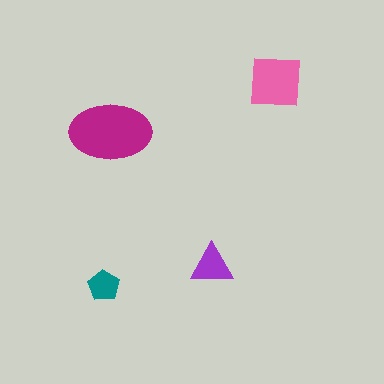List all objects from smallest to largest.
The teal pentagon, the purple triangle, the pink square, the magenta ellipse.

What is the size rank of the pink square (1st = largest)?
2nd.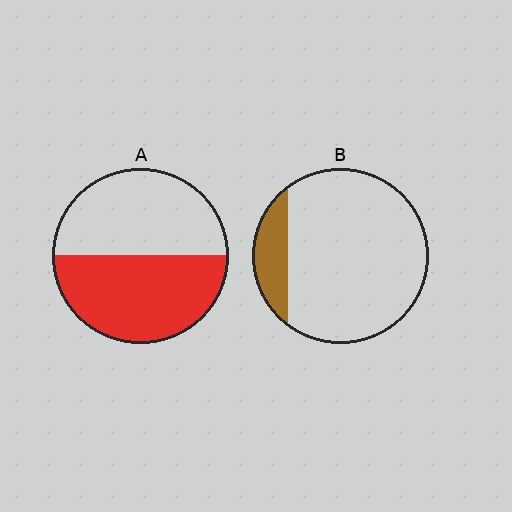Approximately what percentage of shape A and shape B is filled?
A is approximately 50% and B is approximately 15%.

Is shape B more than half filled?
No.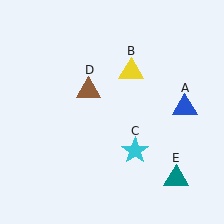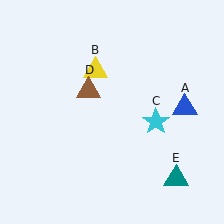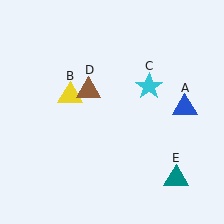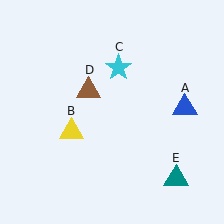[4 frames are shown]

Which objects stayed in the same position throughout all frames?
Blue triangle (object A) and brown triangle (object D) and teal triangle (object E) remained stationary.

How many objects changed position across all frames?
2 objects changed position: yellow triangle (object B), cyan star (object C).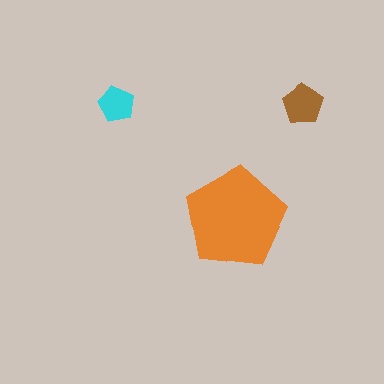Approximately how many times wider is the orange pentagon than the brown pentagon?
About 2.5 times wider.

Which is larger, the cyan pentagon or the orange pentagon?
The orange one.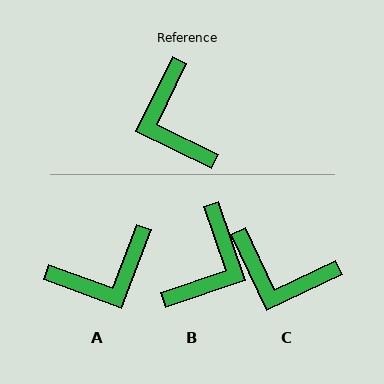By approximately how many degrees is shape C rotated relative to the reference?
Approximately 51 degrees counter-clockwise.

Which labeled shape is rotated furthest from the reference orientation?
B, about 135 degrees away.